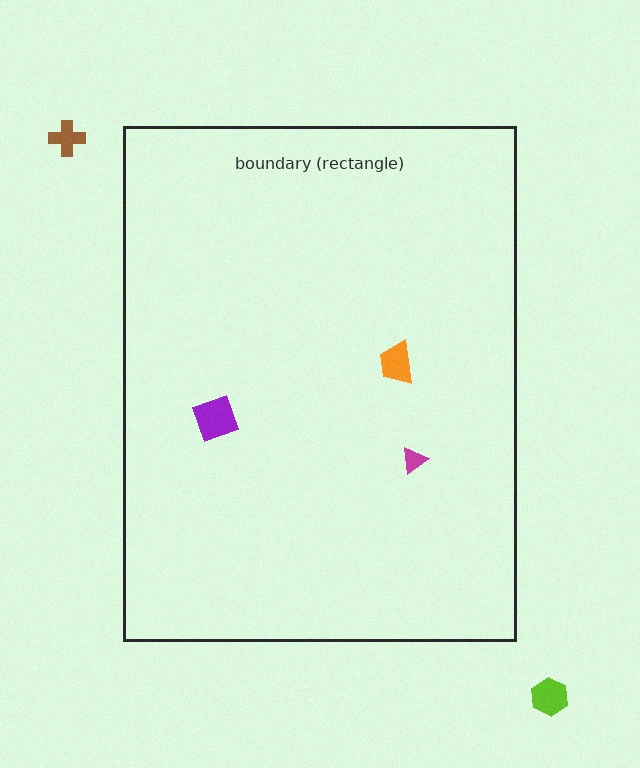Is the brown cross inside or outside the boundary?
Outside.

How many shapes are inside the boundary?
3 inside, 2 outside.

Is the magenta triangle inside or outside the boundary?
Inside.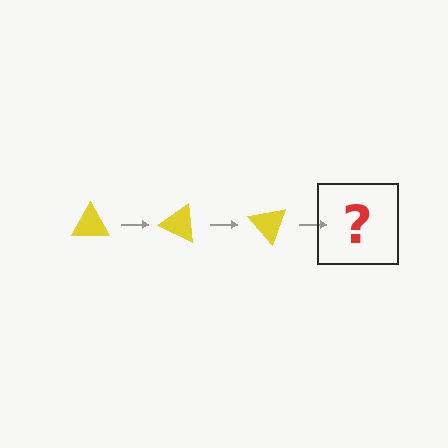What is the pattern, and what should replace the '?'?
The pattern is that the triangle rotates 25 degrees each step. The '?' should be a yellow triangle rotated 75 degrees.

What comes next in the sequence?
The next element should be a yellow triangle rotated 75 degrees.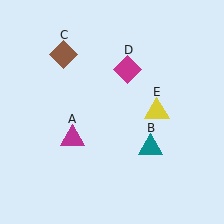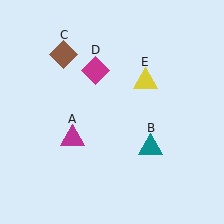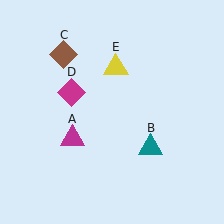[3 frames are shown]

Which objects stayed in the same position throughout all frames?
Magenta triangle (object A) and teal triangle (object B) and brown diamond (object C) remained stationary.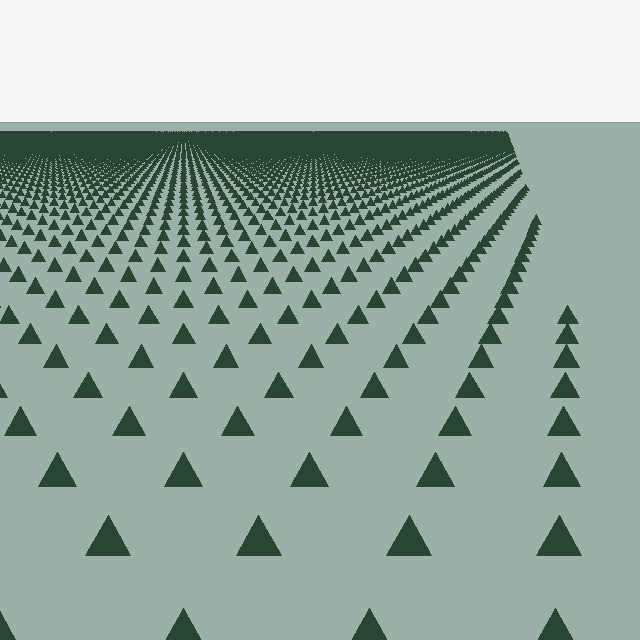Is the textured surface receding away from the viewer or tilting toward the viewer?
The surface is receding away from the viewer. Texture elements get smaller and denser toward the top.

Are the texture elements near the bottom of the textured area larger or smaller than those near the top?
Larger. Near the bottom, elements are closer to the viewer and appear at a bigger on-screen size.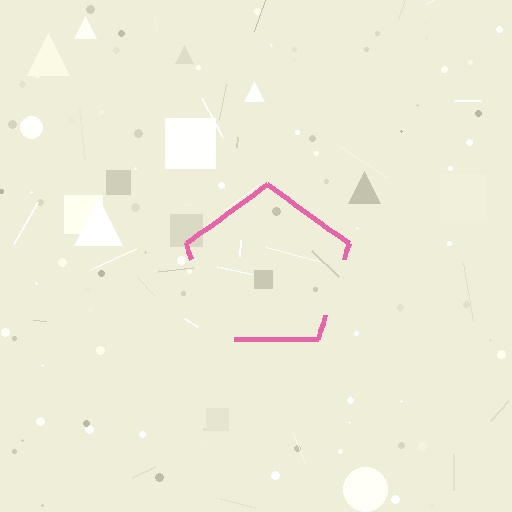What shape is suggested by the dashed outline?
The dashed outline suggests a pentagon.